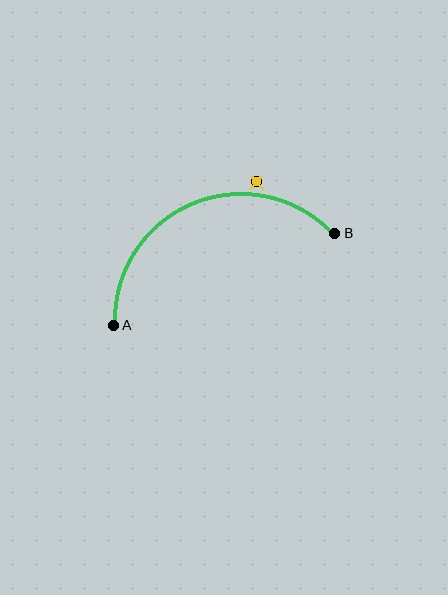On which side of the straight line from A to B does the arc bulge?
The arc bulges above the straight line connecting A and B.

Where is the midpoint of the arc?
The arc midpoint is the point on the curve farthest from the straight line joining A and B. It sits above that line.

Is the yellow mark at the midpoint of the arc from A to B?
No — the yellow mark does not lie on the arc at all. It sits slightly outside the curve.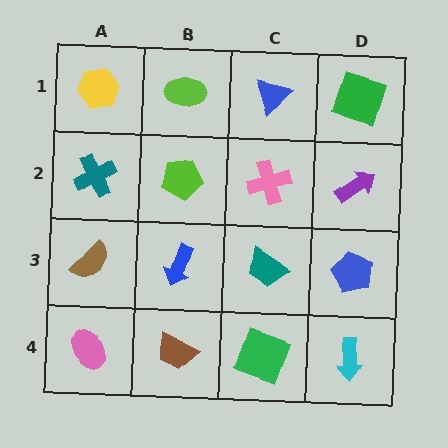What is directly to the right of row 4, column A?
A brown trapezoid.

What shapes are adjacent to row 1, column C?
A pink cross (row 2, column C), a lime ellipse (row 1, column B), a green square (row 1, column D).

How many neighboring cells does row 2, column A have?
3.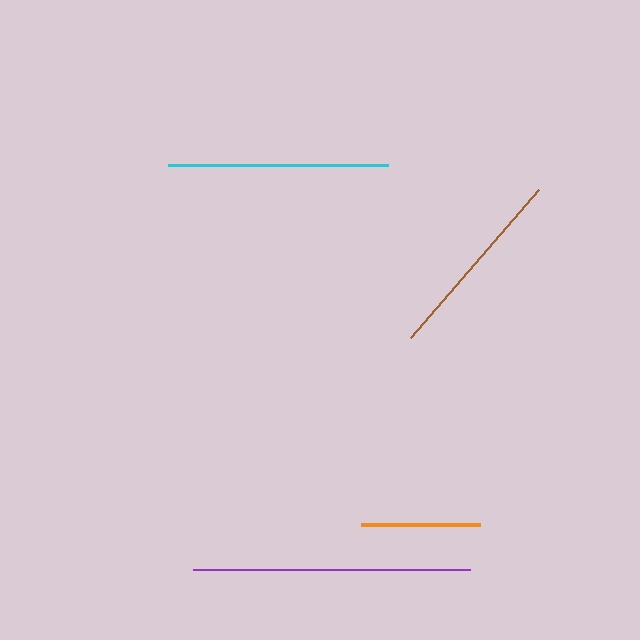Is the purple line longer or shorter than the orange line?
The purple line is longer than the orange line.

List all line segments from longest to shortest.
From longest to shortest: purple, cyan, brown, orange.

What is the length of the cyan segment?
The cyan segment is approximately 220 pixels long.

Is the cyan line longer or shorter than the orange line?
The cyan line is longer than the orange line.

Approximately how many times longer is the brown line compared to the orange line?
The brown line is approximately 1.7 times the length of the orange line.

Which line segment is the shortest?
The orange line is the shortest at approximately 118 pixels.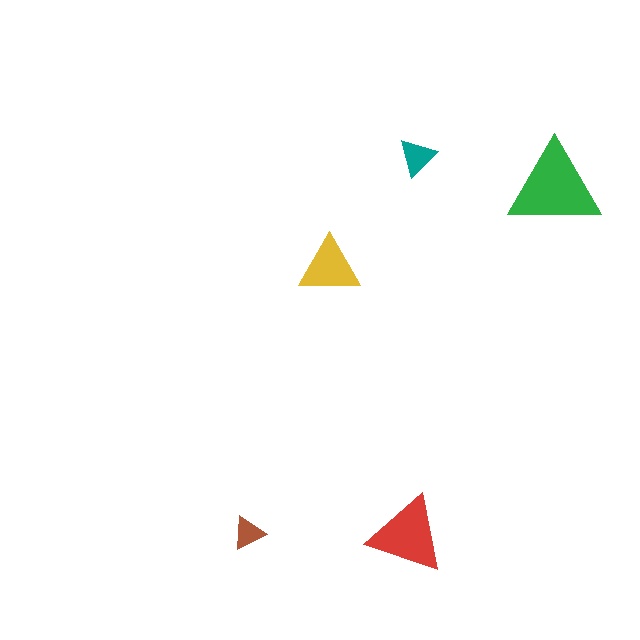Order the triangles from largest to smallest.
the green one, the red one, the yellow one, the teal one, the brown one.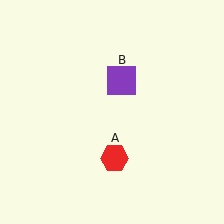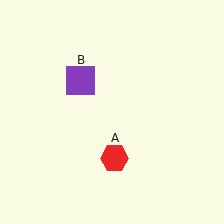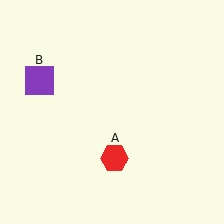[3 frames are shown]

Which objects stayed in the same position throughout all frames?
Red hexagon (object A) remained stationary.